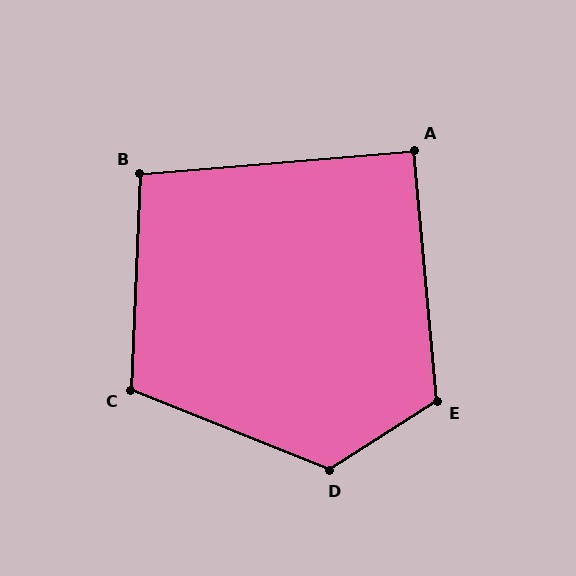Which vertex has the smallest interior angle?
A, at approximately 90 degrees.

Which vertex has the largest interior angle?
D, at approximately 125 degrees.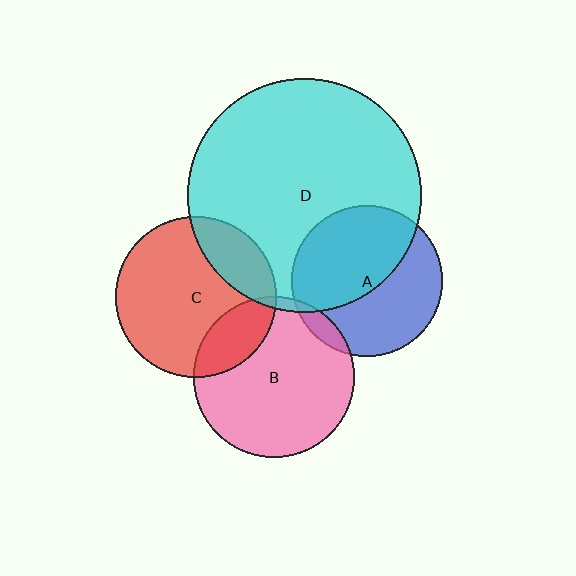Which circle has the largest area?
Circle D (cyan).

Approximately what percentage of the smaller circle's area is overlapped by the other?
Approximately 5%.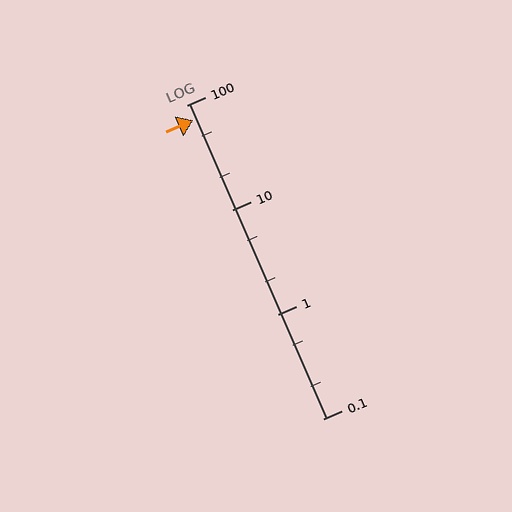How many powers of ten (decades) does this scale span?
The scale spans 3 decades, from 0.1 to 100.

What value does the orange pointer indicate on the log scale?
The pointer indicates approximately 72.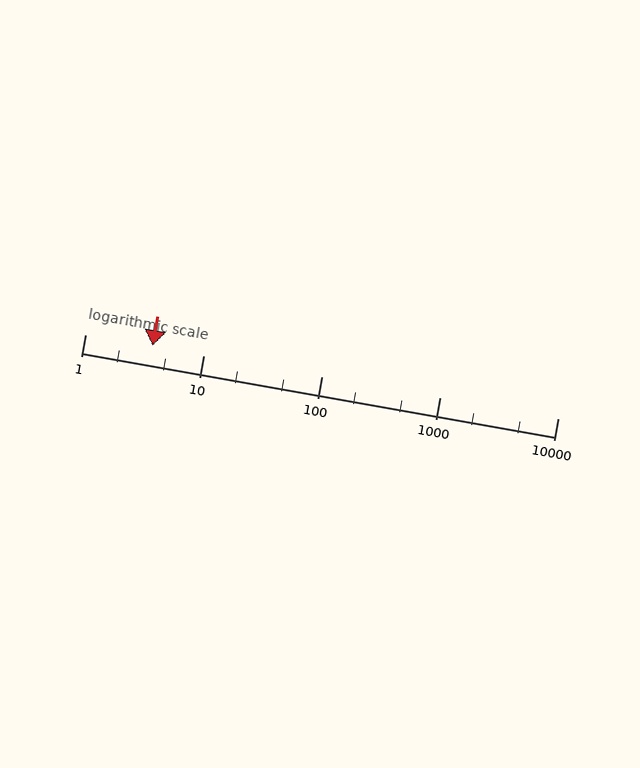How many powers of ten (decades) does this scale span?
The scale spans 4 decades, from 1 to 10000.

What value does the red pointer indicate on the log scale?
The pointer indicates approximately 3.7.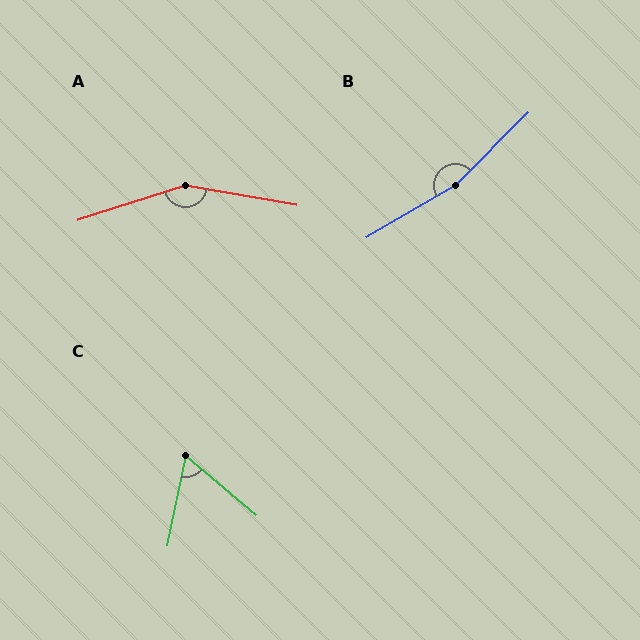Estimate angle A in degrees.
Approximately 152 degrees.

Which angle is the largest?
B, at approximately 165 degrees.